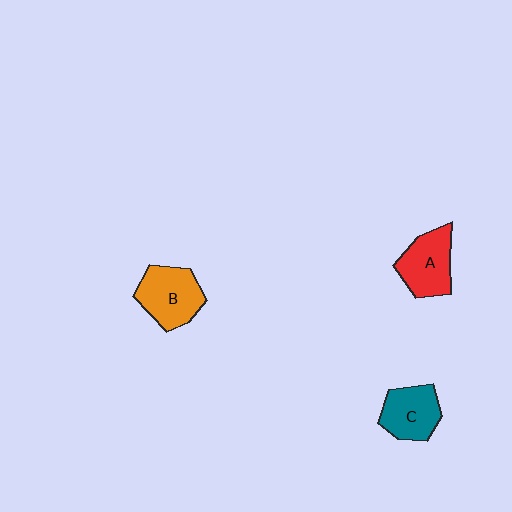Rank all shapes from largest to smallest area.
From largest to smallest: B (orange), A (red), C (teal).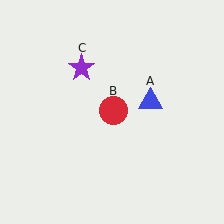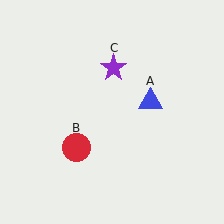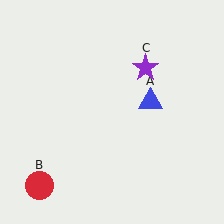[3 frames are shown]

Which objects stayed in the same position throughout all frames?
Blue triangle (object A) remained stationary.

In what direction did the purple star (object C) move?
The purple star (object C) moved right.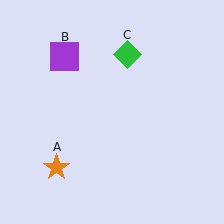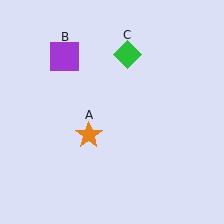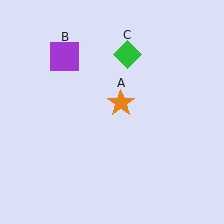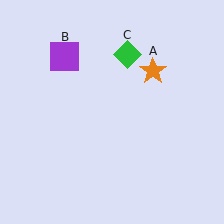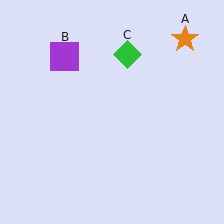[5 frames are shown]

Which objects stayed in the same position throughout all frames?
Purple square (object B) and green diamond (object C) remained stationary.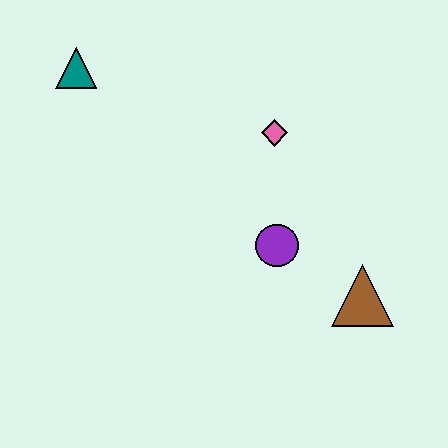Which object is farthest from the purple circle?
The teal triangle is farthest from the purple circle.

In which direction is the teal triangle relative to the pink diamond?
The teal triangle is to the left of the pink diamond.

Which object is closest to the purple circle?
The brown triangle is closest to the purple circle.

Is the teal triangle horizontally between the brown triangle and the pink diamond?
No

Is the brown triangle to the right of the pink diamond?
Yes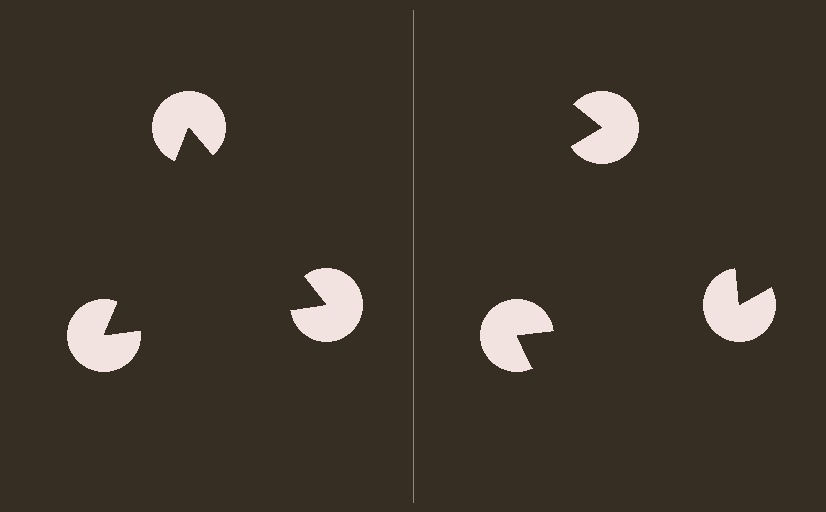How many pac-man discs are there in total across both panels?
6 — 3 on each side.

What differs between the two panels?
The pac-man discs are positioned identically on both sides; only the wedge orientations differ. On the left they align to a triangle; on the right they are misaligned.